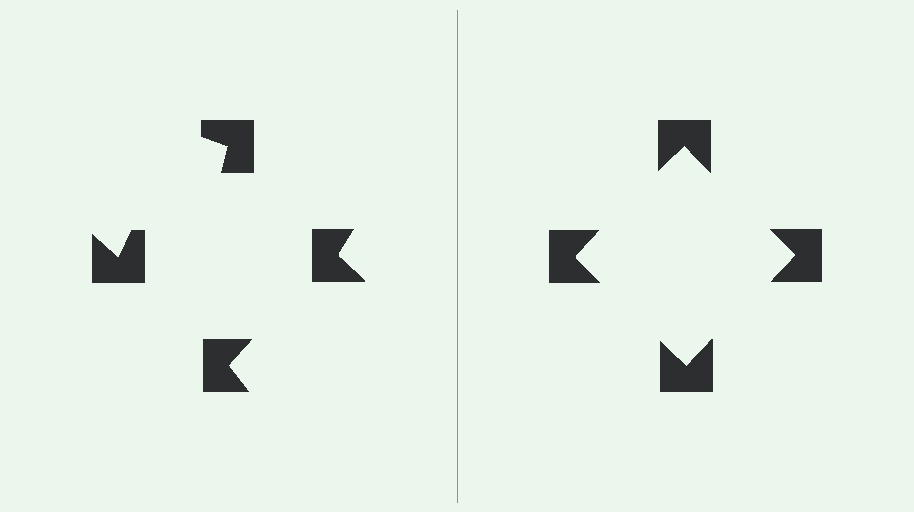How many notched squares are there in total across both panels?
8 — 4 on each side.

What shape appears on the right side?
An illusory square.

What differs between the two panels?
The notched squares are positioned identically on both sides; only the wedge orientations differ. On the right they align to a square; on the left they are misaligned.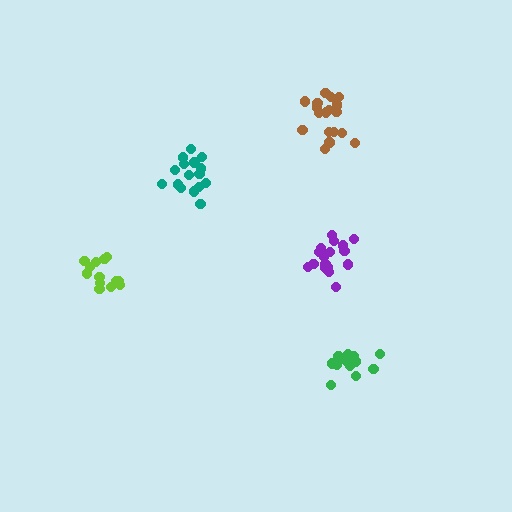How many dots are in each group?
Group 1: 16 dots, Group 2: 17 dots, Group 3: 16 dots, Group 4: 13 dots, Group 5: 19 dots (81 total).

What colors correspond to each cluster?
The clusters are colored: teal, purple, green, lime, brown.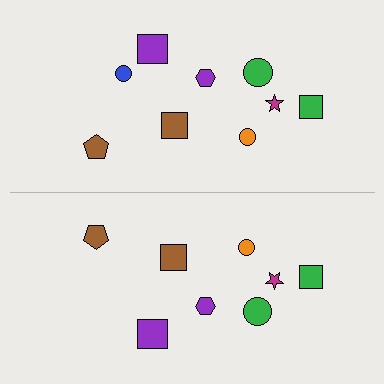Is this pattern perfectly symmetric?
No, the pattern is not perfectly symmetric. A blue circle is missing from the bottom side.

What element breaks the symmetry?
A blue circle is missing from the bottom side.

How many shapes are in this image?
There are 17 shapes in this image.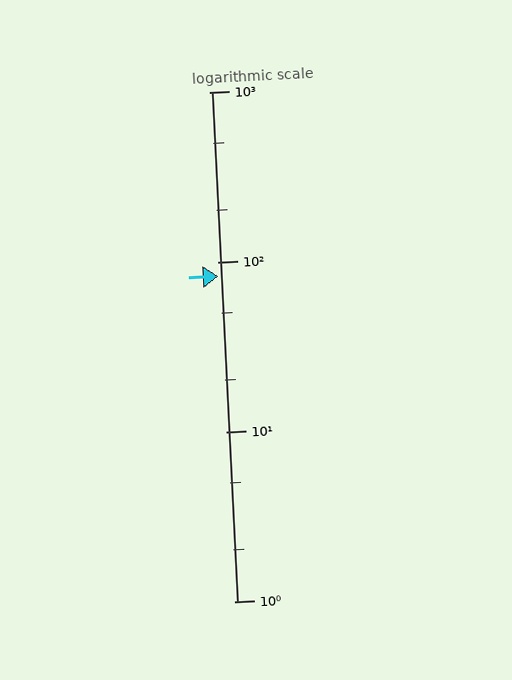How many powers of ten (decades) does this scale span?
The scale spans 3 decades, from 1 to 1000.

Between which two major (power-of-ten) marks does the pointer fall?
The pointer is between 10 and 100.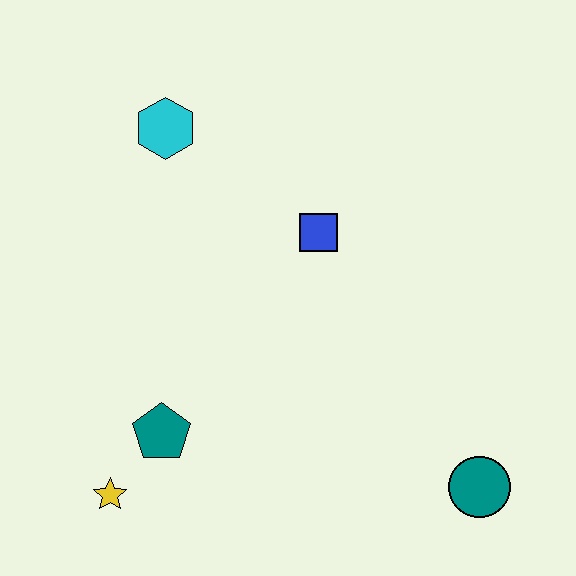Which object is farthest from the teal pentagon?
The teal circle is farthest from the teal pentagon.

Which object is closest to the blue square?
The cyan hexagon is closest to the blue square.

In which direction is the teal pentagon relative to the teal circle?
The teal pentagon is to the left of the teal circle.